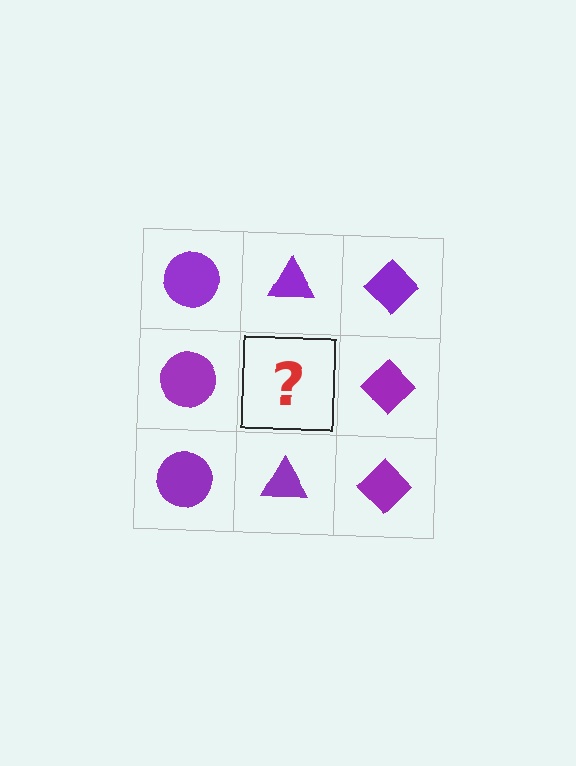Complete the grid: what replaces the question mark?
The question mark should be replaced with a purple triangle.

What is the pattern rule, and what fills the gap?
The rule is that each column has a consistent shape. The gap should be filled with a purple triangle.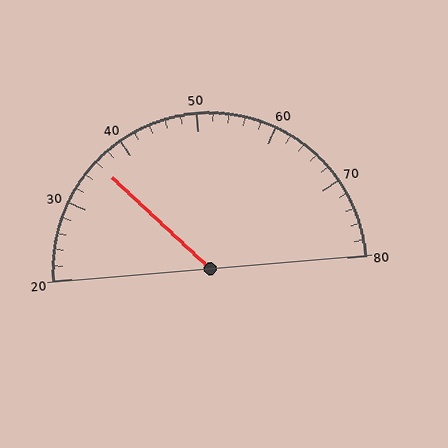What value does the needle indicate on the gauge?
The needle indicates approximately 36.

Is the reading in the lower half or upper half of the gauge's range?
The reading is in the lower half of the range (20 to 80).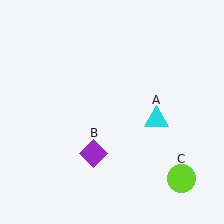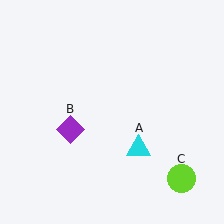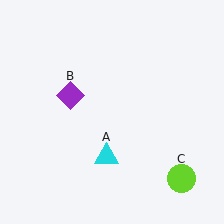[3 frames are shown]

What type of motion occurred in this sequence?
The cyan triangle (object A), purple diamond (object B) rotated clockwise around the center of the scene.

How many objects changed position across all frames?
2 objects changed position: cyan triangle (object A), purple diamond (object B).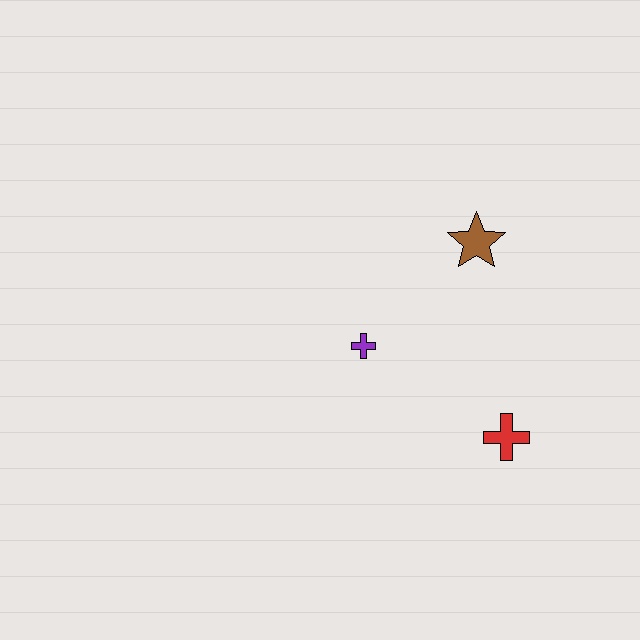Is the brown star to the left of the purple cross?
No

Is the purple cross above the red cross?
Yes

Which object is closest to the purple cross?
The brown star is closest to the purple cross.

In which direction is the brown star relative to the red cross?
The brown star is above the red cross.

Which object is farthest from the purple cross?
The red cross is farthest from the purple cross.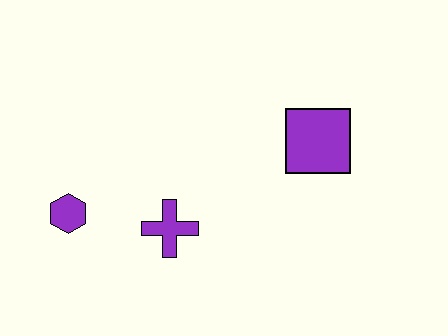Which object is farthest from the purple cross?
The purple square is farthest from the purple cross.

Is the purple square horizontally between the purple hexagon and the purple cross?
No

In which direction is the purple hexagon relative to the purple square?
The purple hexagon is to the left of the purple square.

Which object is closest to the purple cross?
The purple hexagon is closest to the purple cross.